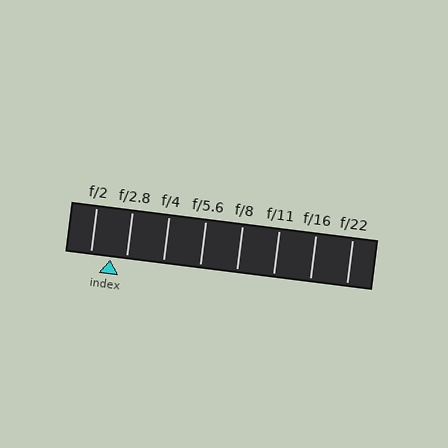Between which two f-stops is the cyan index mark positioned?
The index mark is between f/2 and f/2.8.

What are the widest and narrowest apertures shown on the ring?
The widest aperture shown is f/2 and the narrowest is f/22.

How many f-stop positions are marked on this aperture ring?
There are 8 f-stop positions marked.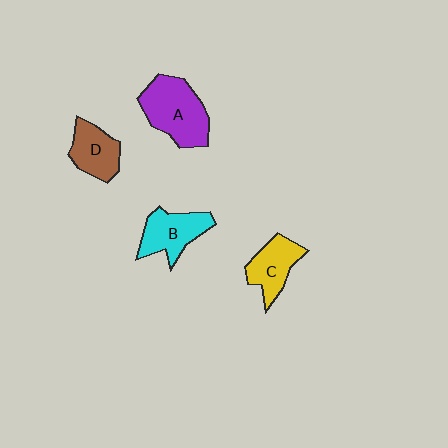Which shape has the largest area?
Shape A (purple).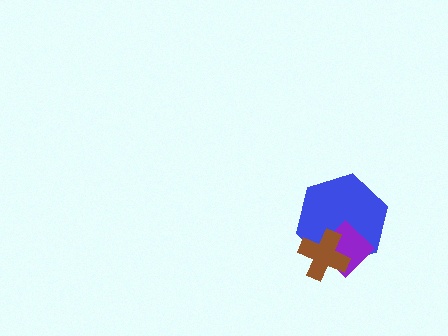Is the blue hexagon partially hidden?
Yes, it is partially covered by another shape.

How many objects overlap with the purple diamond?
2 objects overlap with the purple diamond.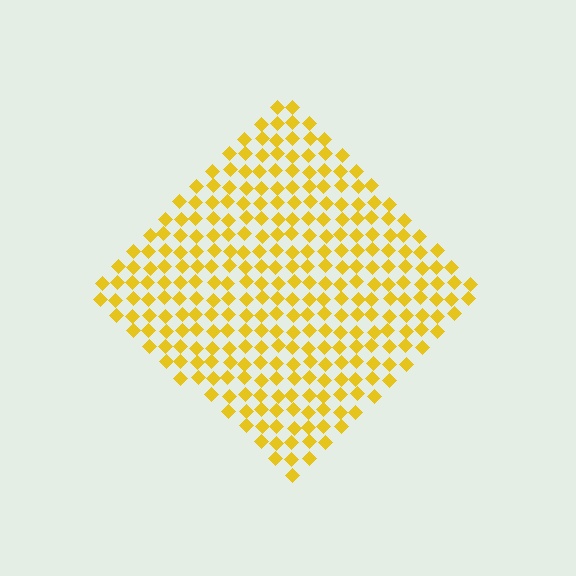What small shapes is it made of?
It is made of small diamonds.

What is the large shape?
The large shape is a diamond.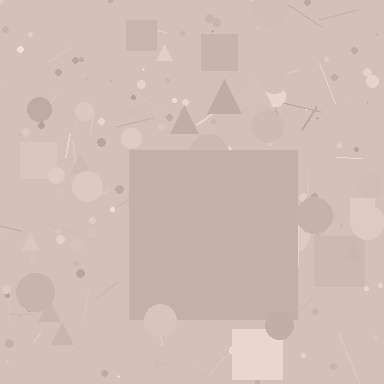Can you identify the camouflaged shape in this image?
The camouflaged shape is a square.